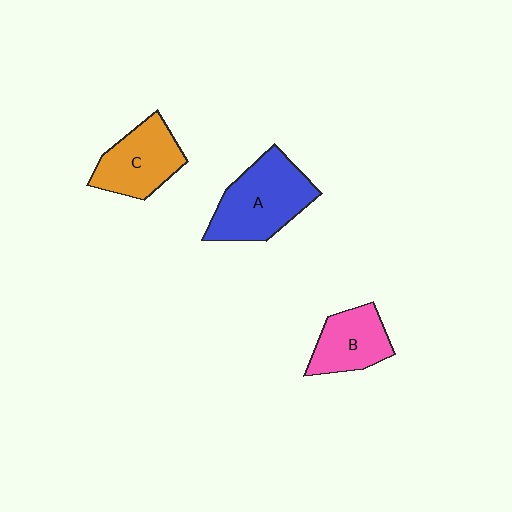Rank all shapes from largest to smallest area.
From largest to smallest: A (blue), C (orange), B (pink).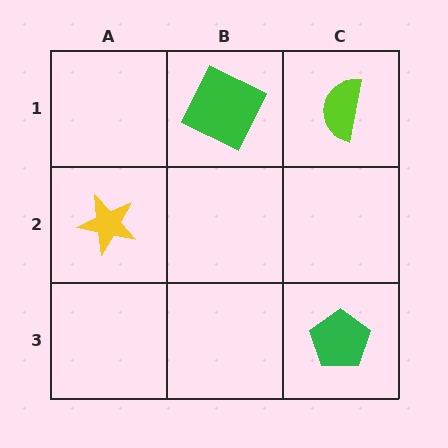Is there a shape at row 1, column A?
No, that cell is empty.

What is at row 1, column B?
A green square.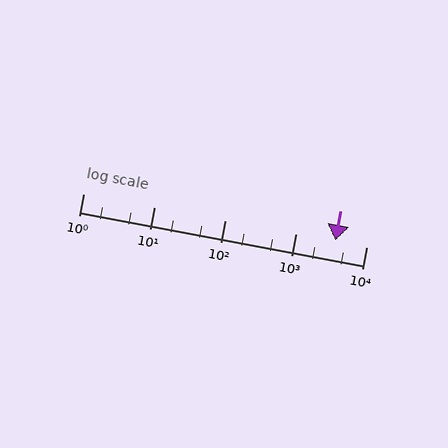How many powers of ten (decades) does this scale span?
The scale spans 4 decades, from 1 to 10000.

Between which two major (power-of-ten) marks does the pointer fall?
The pointer is between 1000 and 10000.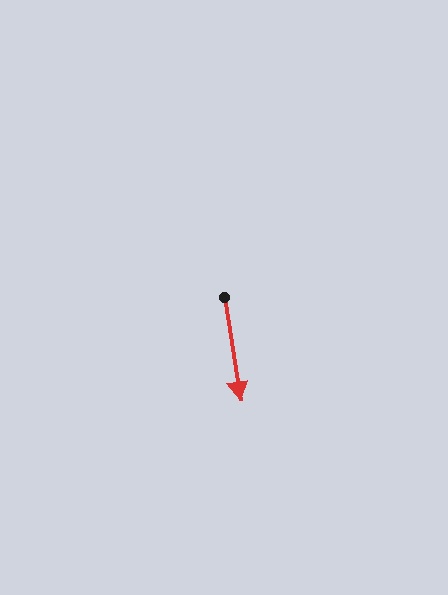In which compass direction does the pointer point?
South.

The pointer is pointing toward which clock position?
Roughly 6 o'clock.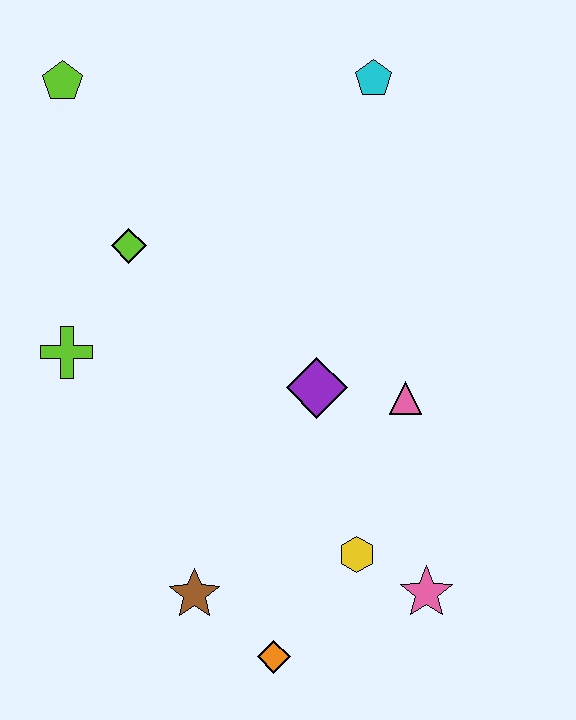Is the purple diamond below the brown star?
No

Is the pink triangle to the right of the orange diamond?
Yes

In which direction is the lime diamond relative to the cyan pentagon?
The lime diamond is to the left of the cyan pentagon.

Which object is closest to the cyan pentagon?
The lime diamond is closest to the cyan pentagon.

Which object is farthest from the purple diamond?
The lime pentagon is farthest from the purple diamond.